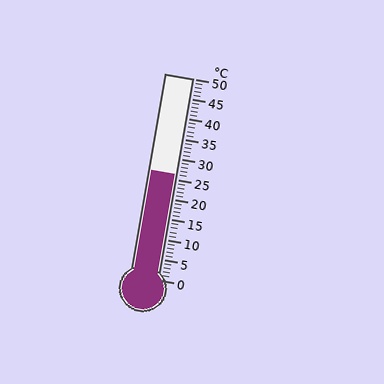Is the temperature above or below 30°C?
The temperature is below 30°C.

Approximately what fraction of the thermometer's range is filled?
The thermometer is filled to approximately 50% of its range.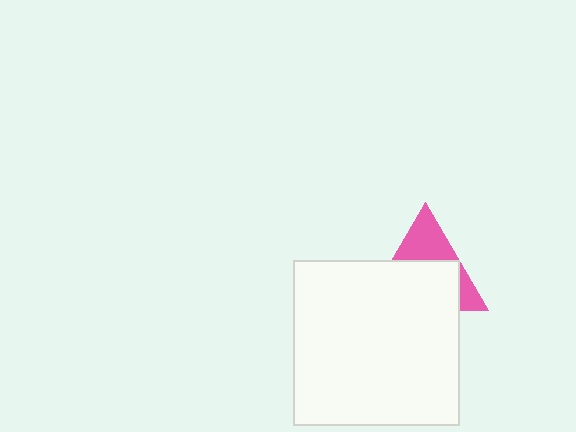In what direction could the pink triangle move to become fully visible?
The pink triangle could move up. That would shift it out from behind the white square entirely.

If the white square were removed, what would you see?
You would see the complete pink triangle.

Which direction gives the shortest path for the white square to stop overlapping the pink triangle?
Moving down gives the shortest separation.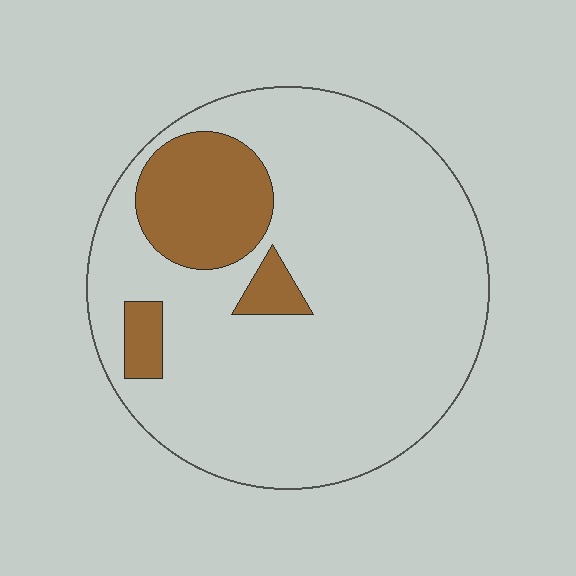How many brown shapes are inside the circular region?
3.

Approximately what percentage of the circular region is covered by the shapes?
Approximately 15%.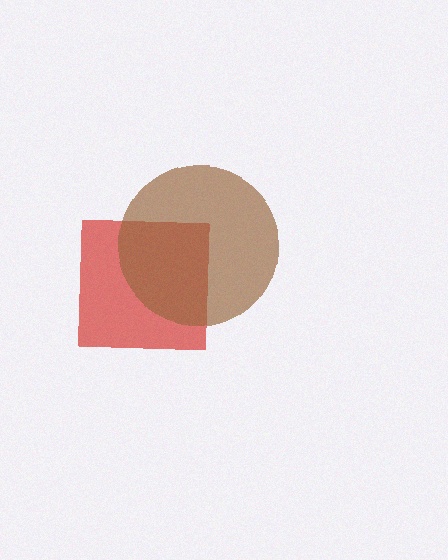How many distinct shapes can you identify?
There are 2 distinct shapes: a red square, a brown circle.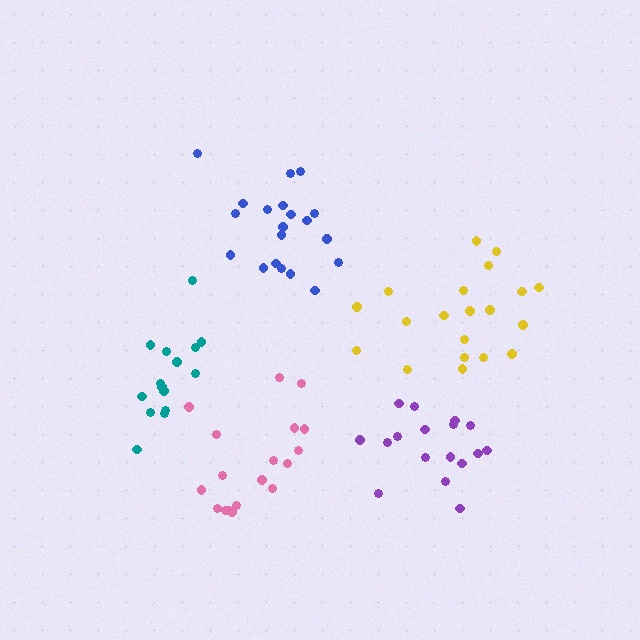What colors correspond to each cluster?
The clusters are colored: blue, teal, yellow, pink, purple.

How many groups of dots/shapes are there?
There are 5 groups.